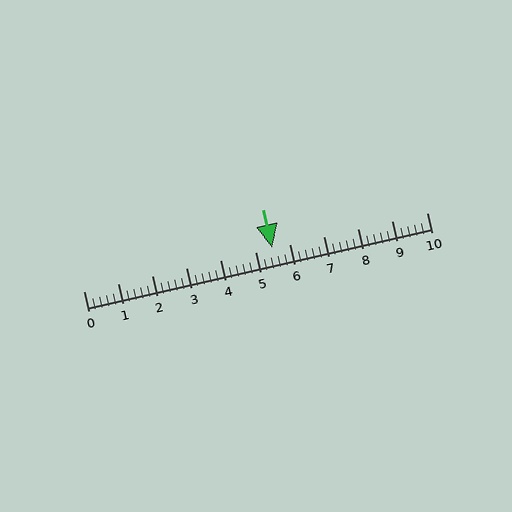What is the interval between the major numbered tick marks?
The major tick marks are spaced 1 units apart.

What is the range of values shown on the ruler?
The ruler shows values from 0 to 10.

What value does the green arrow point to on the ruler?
The green arrow points to approximately 5.5.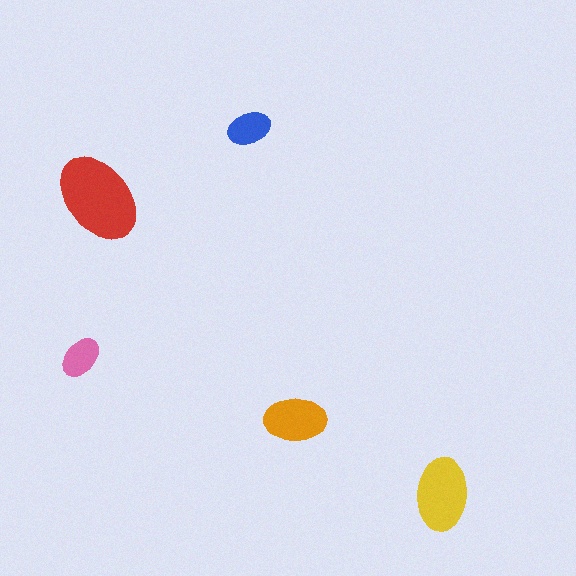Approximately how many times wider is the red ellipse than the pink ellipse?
About 2 times wider.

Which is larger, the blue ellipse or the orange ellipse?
The orange one.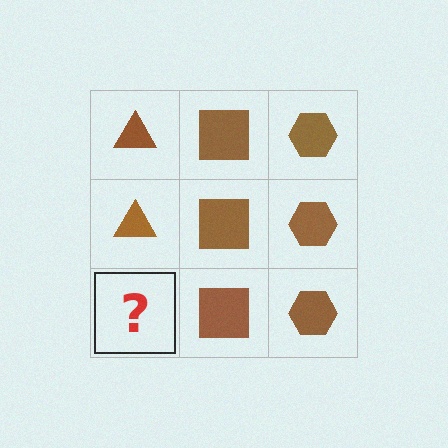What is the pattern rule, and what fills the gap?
The rule is that each column has a consistent shape. The gap should be filled with a brown triangle.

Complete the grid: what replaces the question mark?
The question mark should be replaced with a brown triangle.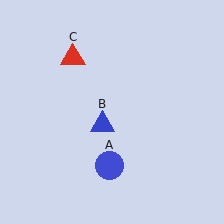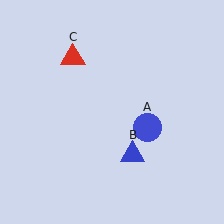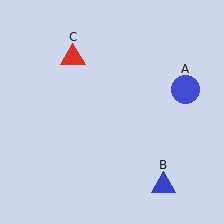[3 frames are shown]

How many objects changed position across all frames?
2 objects changed position: blue circle (object A), blue triangle (object B).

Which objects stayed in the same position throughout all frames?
Red triangle (object C) remained stationary.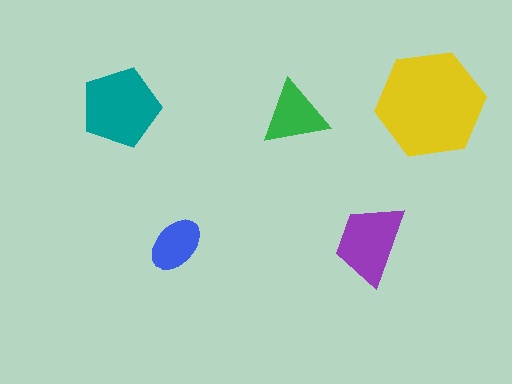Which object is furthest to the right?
The yellow hexagon is rightmost.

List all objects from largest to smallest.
The yellow hexagon, the teal pentagon, the purple trapezoid, the green triangle, the blue ellipse.